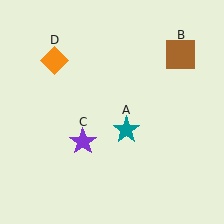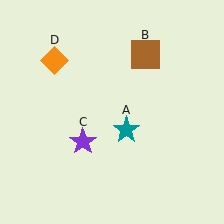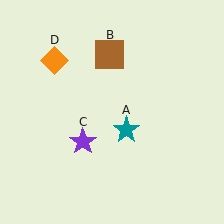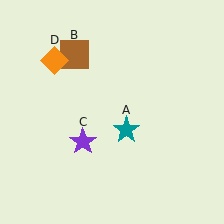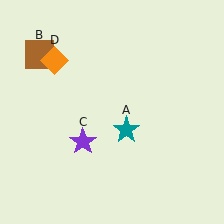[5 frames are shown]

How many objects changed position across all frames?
1 object changed position: brown square (object B).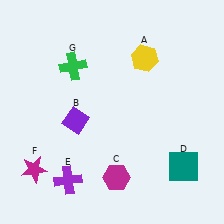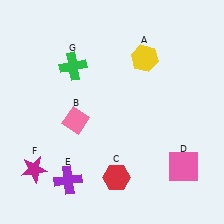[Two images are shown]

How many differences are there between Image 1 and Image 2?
There are 3 differences between the two images.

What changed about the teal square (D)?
In Image 1, D is teal. In Image 2, it changed to pink.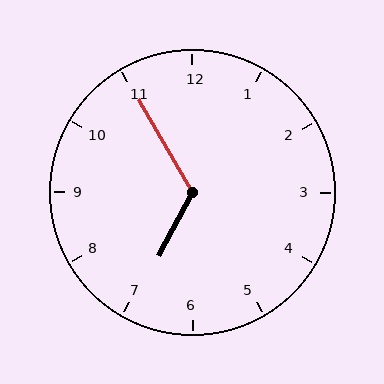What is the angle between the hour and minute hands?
Approximately 122 degrees.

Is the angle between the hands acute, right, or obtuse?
It is obtuse.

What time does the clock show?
6:55.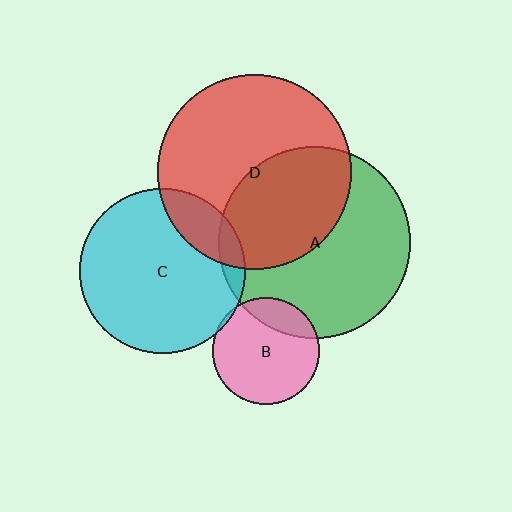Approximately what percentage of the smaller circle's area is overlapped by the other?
Approximately 5%.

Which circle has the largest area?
Circle D (red).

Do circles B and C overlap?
Yes.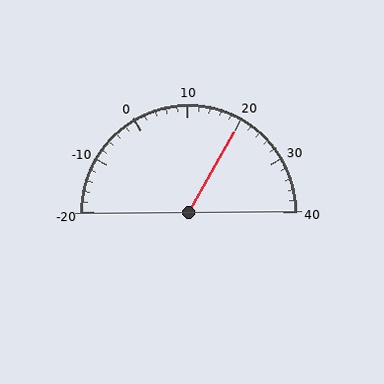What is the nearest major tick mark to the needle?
The nearest major tick mark is 20.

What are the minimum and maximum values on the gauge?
The gauge ranges from -20 to 40.